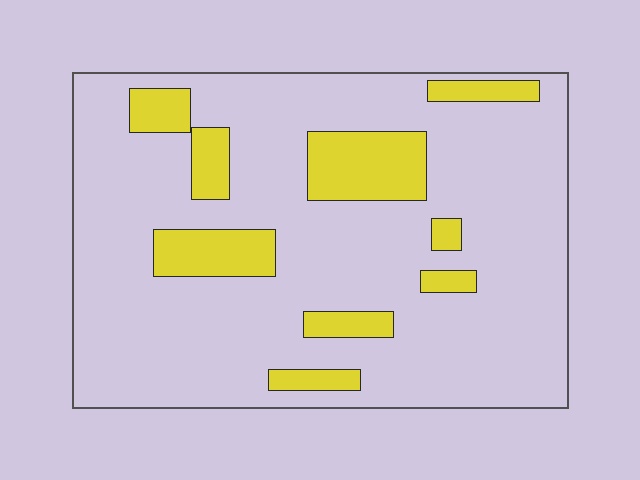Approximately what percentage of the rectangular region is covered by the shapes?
Approximately 15%.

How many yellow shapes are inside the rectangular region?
9.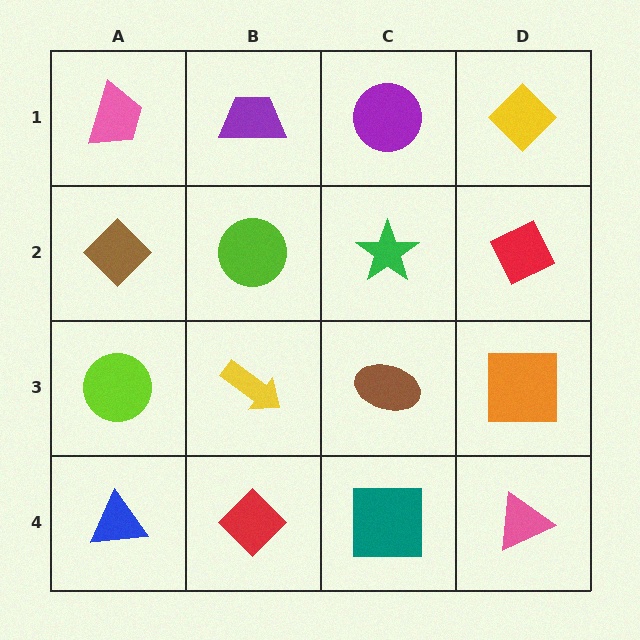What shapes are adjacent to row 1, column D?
A red diamond (row 2, column D), a purple circle (row 1, column C).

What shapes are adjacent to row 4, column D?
An orange square (row 3, column D), a teal square (row 4, column C).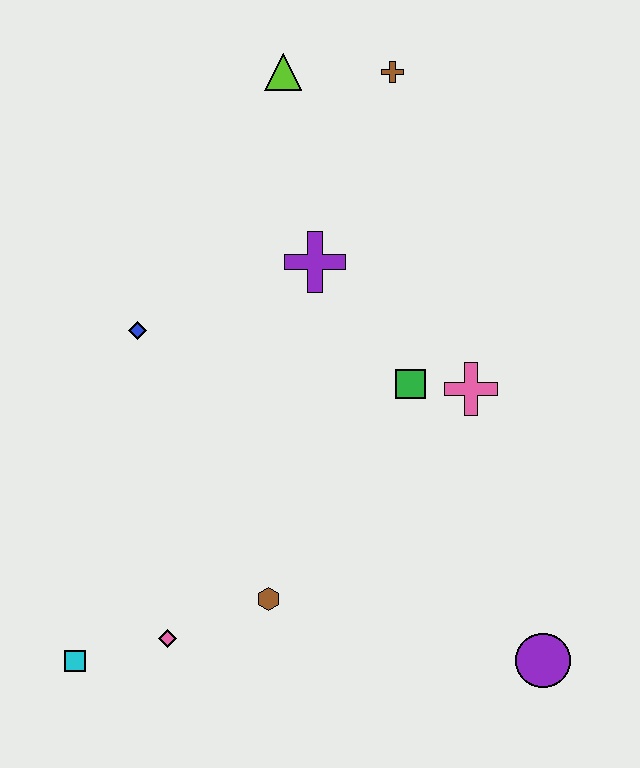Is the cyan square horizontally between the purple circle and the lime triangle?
No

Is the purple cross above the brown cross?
No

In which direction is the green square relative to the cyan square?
The green square is to the right of the cyan square.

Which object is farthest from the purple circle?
The lime triangle is farthest from the purple circle.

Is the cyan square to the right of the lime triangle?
No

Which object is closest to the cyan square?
The pink diamond is closest to the cyan square.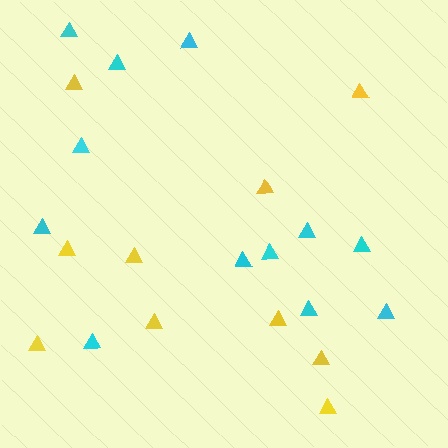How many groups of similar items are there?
There are 2 groups: one group of yellow triangles (10) and one group of cyan triangles (12).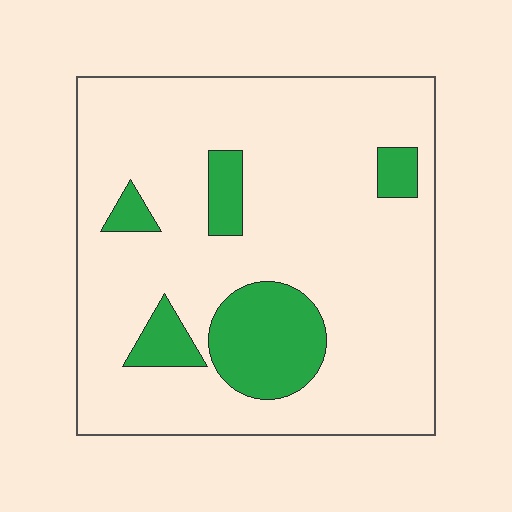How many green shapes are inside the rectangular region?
5.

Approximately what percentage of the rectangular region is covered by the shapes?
Approximately 15%.